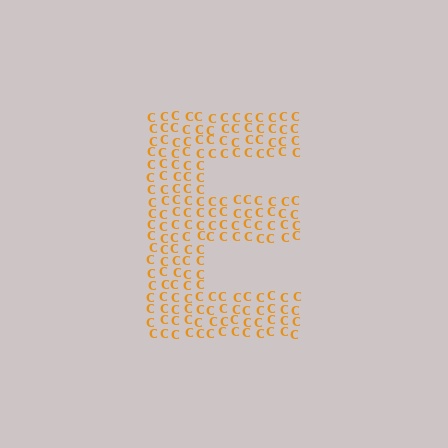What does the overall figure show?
The overall figure shows the letter E.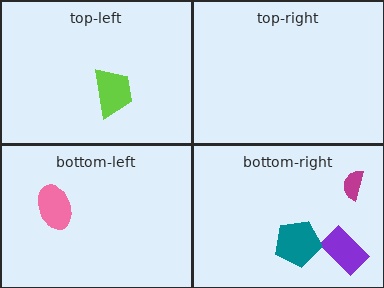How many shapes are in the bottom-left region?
1.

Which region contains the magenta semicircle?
The bottom-right region.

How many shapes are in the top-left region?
1.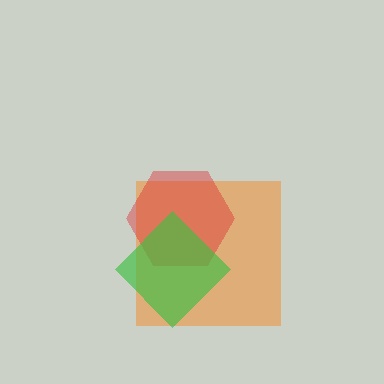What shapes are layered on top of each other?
The layered shapes are: an orange square, a red hexagon, a green diamond.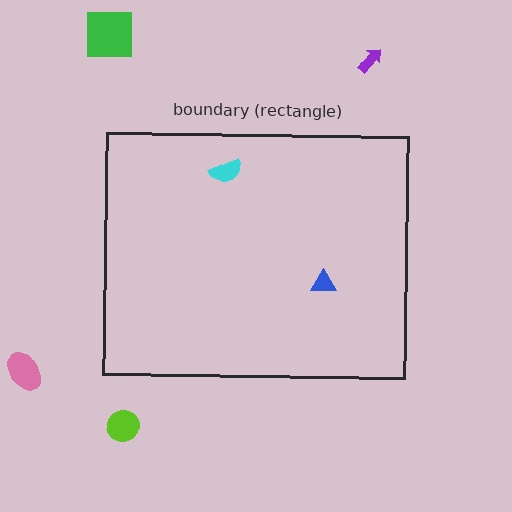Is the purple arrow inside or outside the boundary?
Outside.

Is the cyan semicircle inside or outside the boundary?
Inside.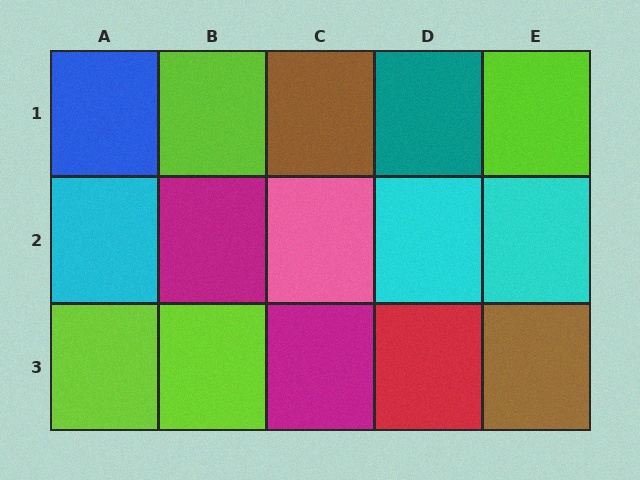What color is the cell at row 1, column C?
Brown.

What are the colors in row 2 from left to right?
Cyan, magenta, pink, cyan, cyan.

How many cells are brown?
2 cells are brown.